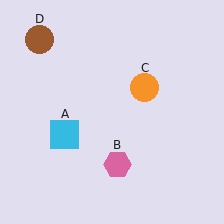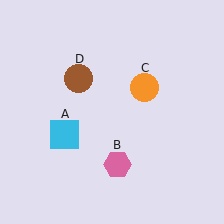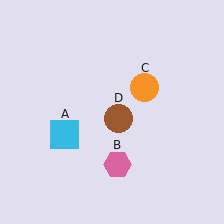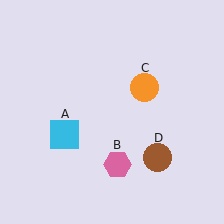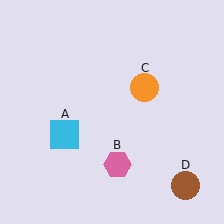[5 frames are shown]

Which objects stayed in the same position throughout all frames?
Cyan square (object A) and pink hexagon (object B) and orange circle (object C) remained stationary.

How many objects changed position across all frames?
1 object changed position: brown circle (object D).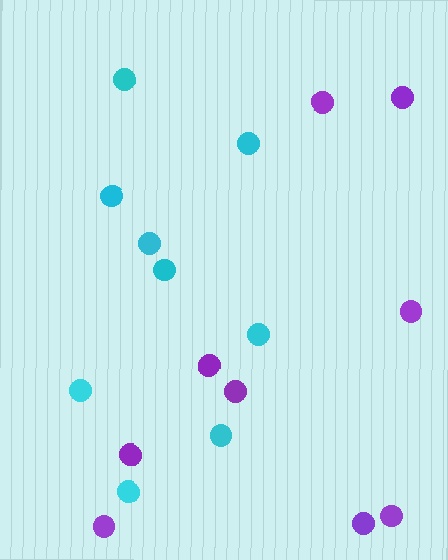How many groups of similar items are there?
There are 2 groups: one group of cyan circles (9) and one group of purple circles (9).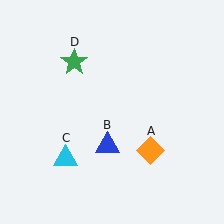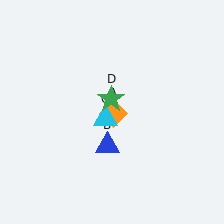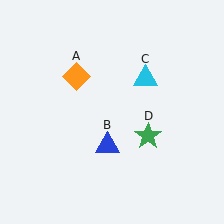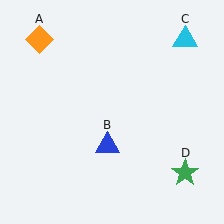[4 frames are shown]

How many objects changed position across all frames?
3 objects changed position: orange diamond (object A), cyan triangle (object C), green star (object D).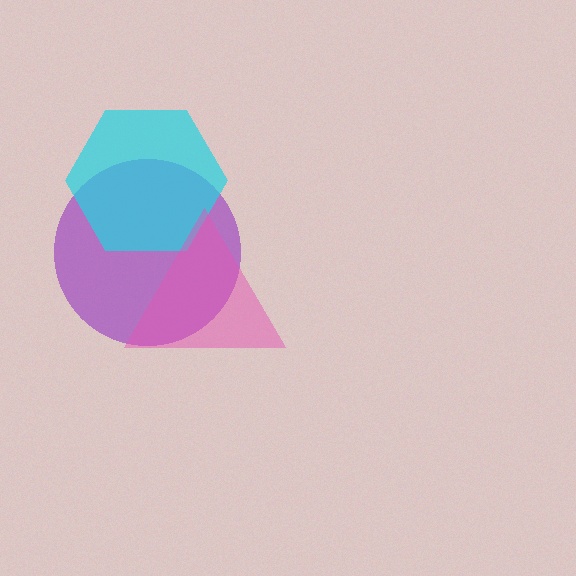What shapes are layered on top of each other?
The layered shapes are: a purple circle, a cyan hexagon, a pink triangle.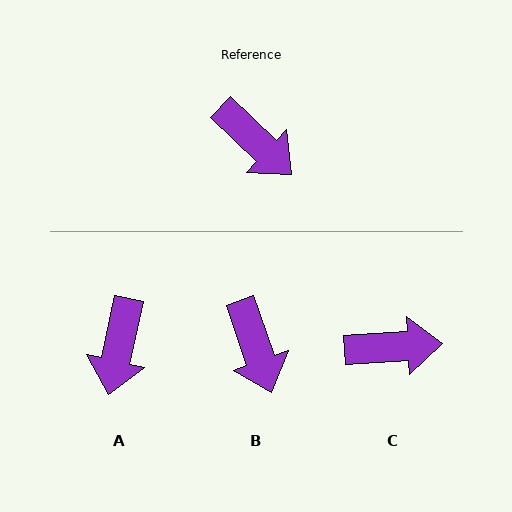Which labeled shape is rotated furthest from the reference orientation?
A, about 59 degrees away.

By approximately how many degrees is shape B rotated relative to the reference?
Approximately 28 degrees clockwise.